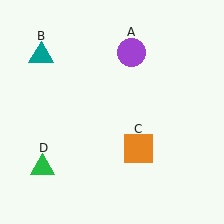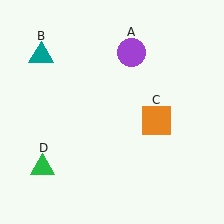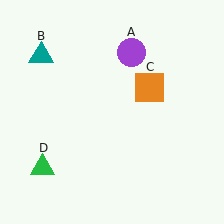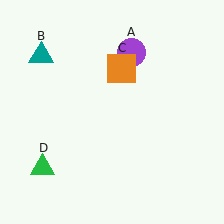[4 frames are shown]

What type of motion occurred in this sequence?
The orange square (object C) rotated counterclockwise around the center of the scene.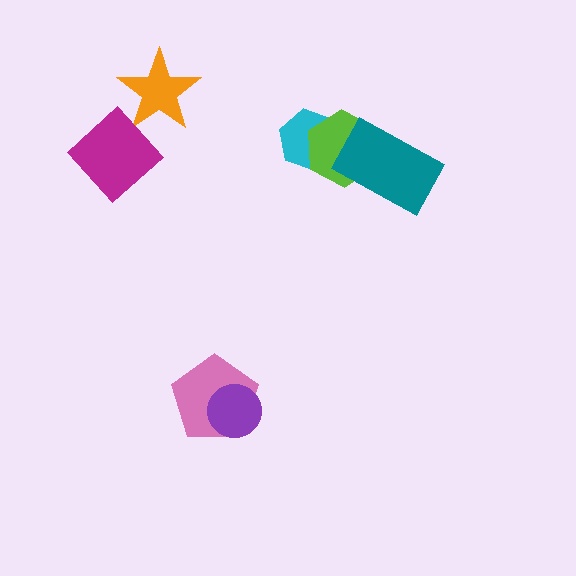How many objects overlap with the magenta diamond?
1 object overlaps with the magenta diamond.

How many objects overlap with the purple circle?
1 object overlaps with the purple circle.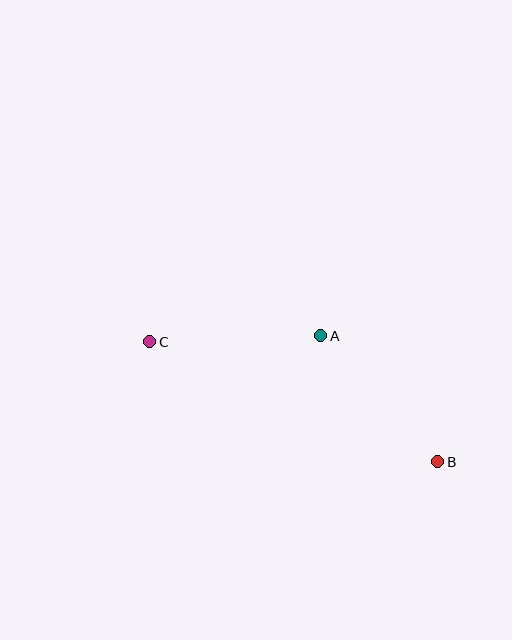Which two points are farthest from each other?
Points B and C are farthest from each other.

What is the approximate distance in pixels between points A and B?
The distance between A and B is approximately 172 pixels.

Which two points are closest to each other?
Points A and C are closest to each other.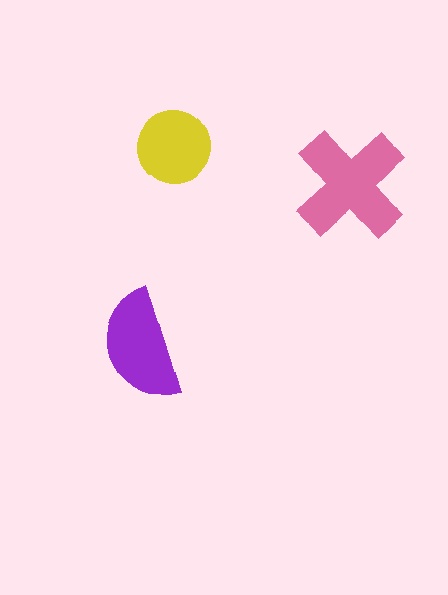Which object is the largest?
The pink cross.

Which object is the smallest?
The yellow circle.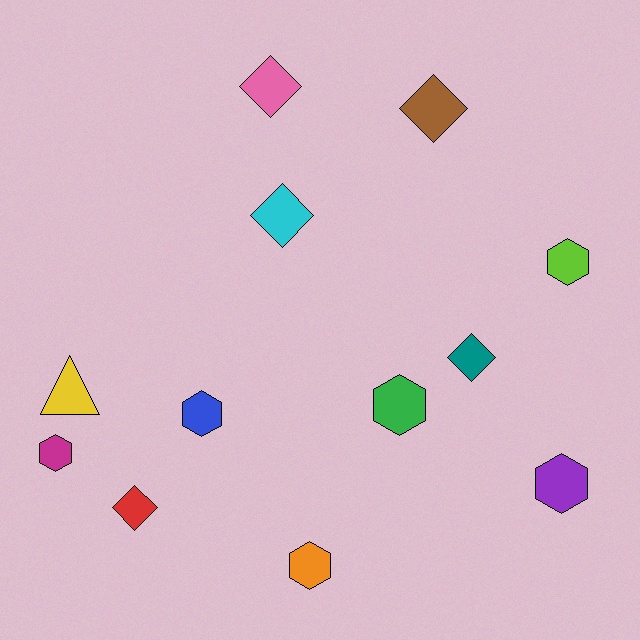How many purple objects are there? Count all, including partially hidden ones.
There is 1 purple object.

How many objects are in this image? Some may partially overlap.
There are 12 objects.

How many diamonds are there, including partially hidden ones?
There are 5 diamonds.